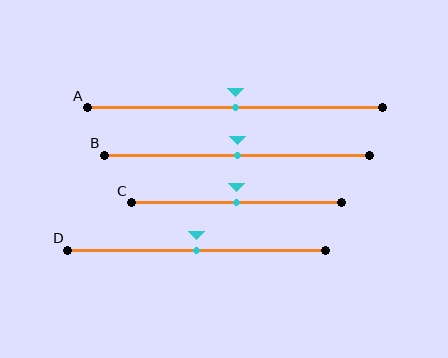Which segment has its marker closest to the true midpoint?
Segment A has its marker closest to the true midpoint.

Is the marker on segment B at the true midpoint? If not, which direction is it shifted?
Yes, the marker on segment B is at the true midpoint.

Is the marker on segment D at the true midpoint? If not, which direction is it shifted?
Yes, the marker on segment D is at the true midpoint.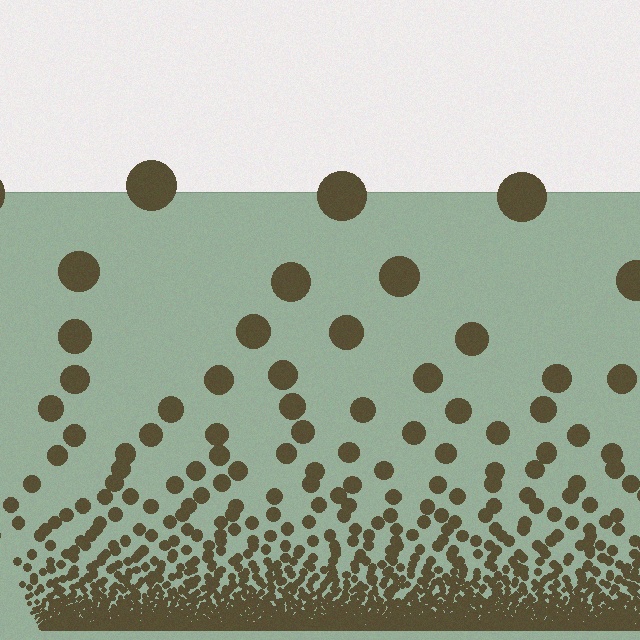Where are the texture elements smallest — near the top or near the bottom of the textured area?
Near the bottom.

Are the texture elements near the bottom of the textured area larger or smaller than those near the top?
Smaller. The gradient is inverted — elements near the bottom are smaller and denser.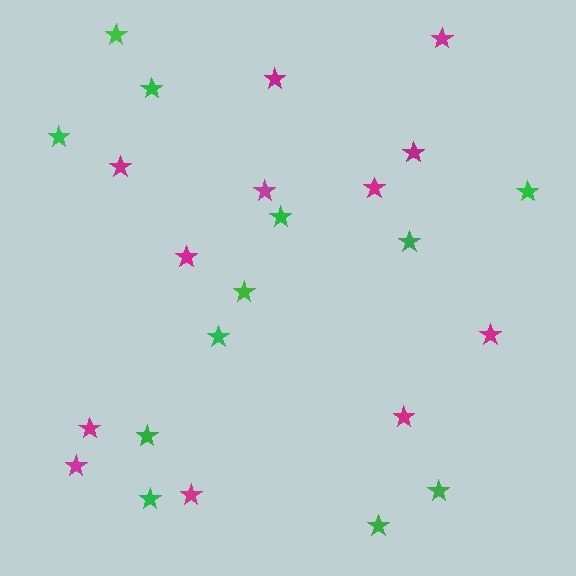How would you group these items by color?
There are 2 groups: one group of magenta stars (12) and one group of green stars (12).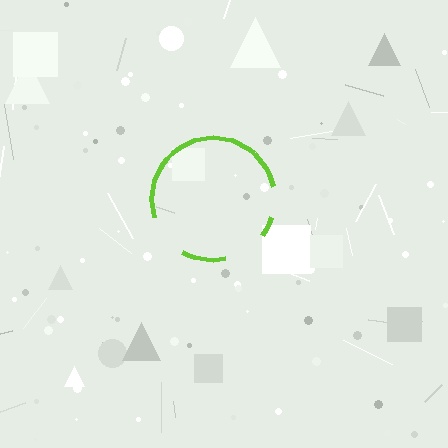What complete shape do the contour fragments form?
The contour fragments form a circle.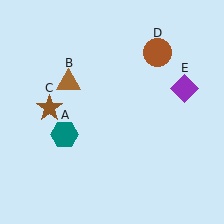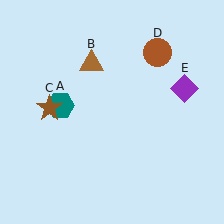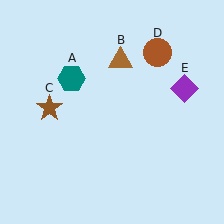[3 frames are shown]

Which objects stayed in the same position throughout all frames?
Brown star (object C) and brown circle (object D) and purple diamond (object E) remained stationary.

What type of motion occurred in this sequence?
The teal hexagon (object A), brown triangle (object B) rotated clockwise around the center of the scene.